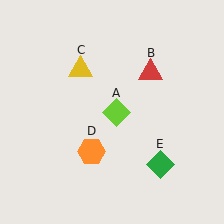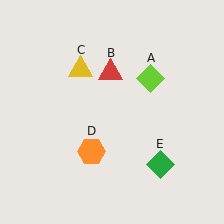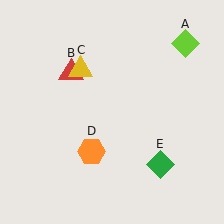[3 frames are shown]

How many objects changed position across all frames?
2 objects changed position: lime diamond (object A), red triangle (object B).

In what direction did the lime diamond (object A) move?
The lime diamond (object A) moved up and to the right.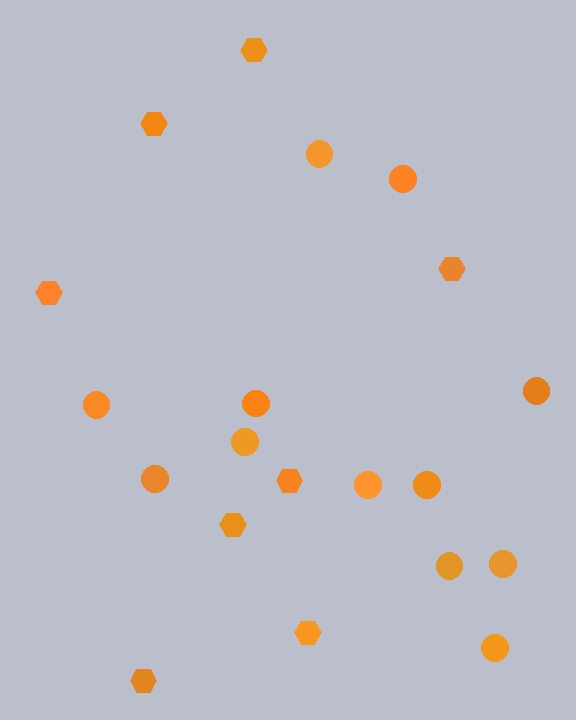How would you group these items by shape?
There are 2 groups: one group of hexagons (8) and one group of circles (12).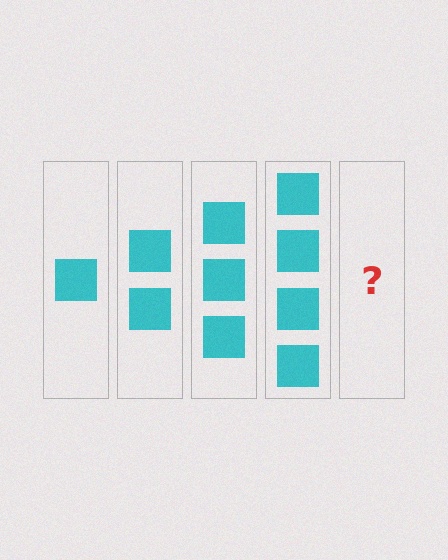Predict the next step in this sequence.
The next step is 5 squares.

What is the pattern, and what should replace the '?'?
The pattern is that each step adds one more square. The '?' should be 5 squares.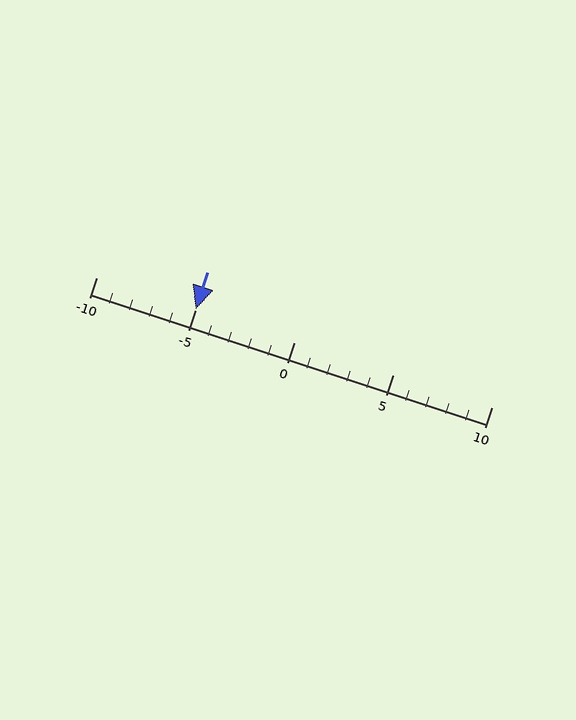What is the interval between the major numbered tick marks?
The major tick marks are spaced 5 units apart.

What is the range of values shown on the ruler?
The ruler shows values from -10 to 10.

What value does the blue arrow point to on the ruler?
The blue arrow points to approximately -5.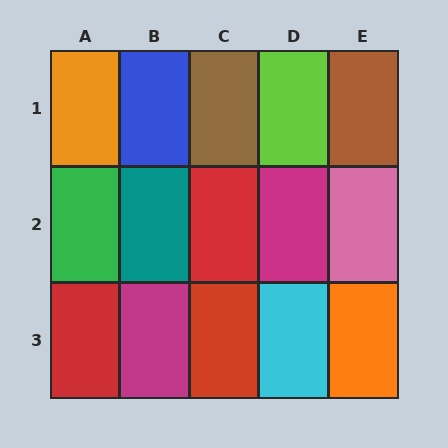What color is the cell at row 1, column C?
Brown.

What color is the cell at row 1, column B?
Blue.